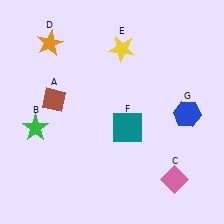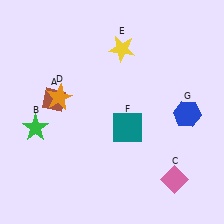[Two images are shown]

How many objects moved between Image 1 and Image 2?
1 object moved between the two images.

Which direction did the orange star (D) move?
The orange star (D) moved down.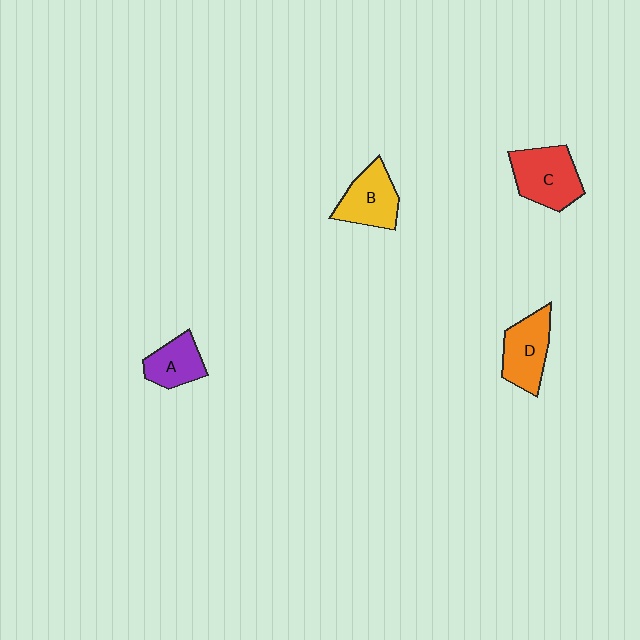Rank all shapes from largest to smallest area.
From largest to smallest: C (red), D (orange), B (yellow), A (purple).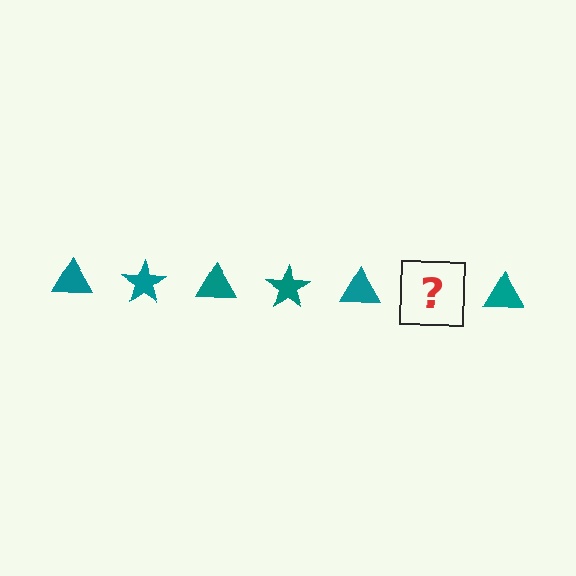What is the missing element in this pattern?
The missing element is a teal star.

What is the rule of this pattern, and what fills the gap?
The rule is that the pattern cycles through triangle, star shapes in teal. The gap should be filled with a teal star.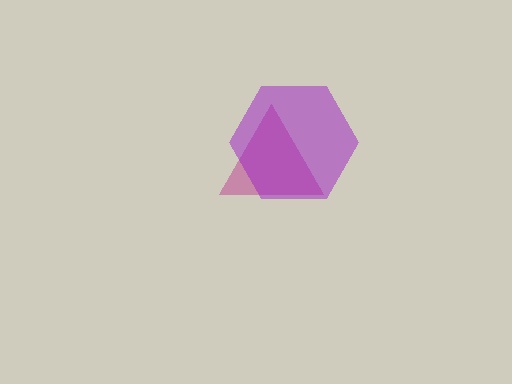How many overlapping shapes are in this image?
There are 2 overlapping shapes in the image.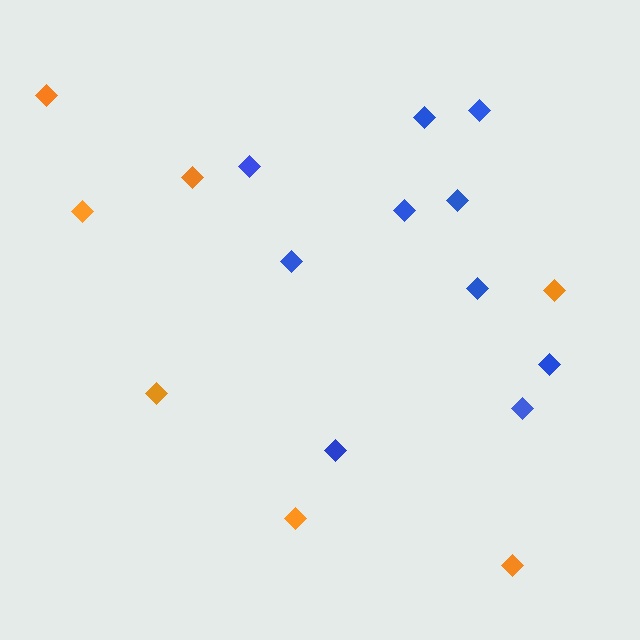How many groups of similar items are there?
There are 2 groups: one group of orange diamonds (7) and one group of blue diamonds (10).